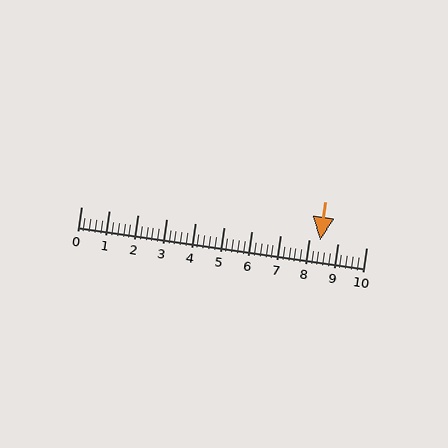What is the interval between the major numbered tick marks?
The major tick marks are spaced 1 units apart.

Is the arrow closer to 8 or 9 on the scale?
The arrow is closer to 8.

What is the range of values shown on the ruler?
The ruler shows values from 0 to 10.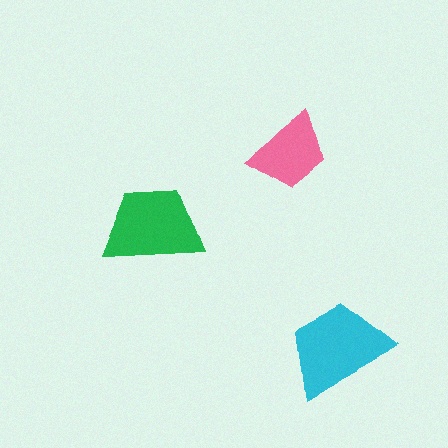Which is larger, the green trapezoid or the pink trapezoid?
The green one.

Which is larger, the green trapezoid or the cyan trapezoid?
The cyan one.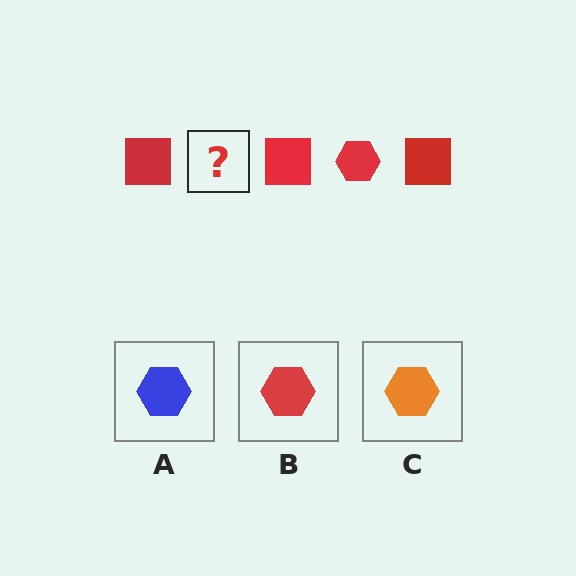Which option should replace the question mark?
Option B.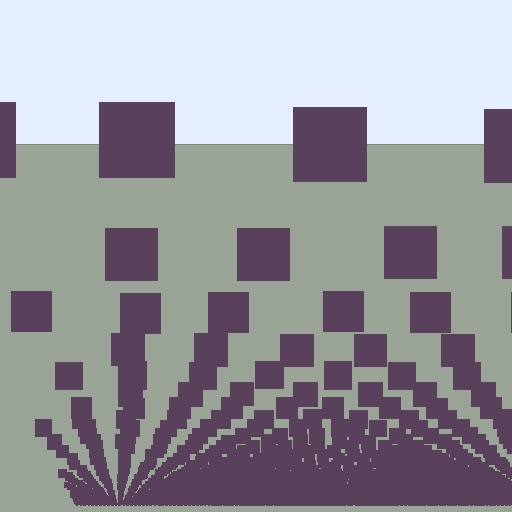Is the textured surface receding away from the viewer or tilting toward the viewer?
The surface appears to tilt toward the viewer. Texture elements get larger and sparser toward the top.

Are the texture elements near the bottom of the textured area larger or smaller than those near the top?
Smaller. The gradient is inverted — elements near the bottom are smaller and denser.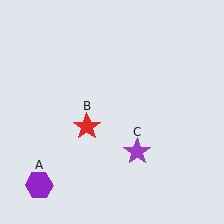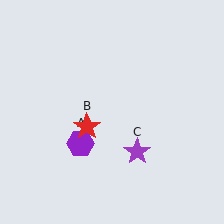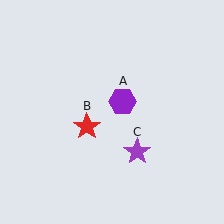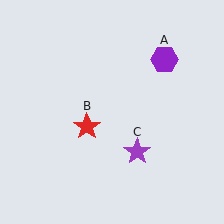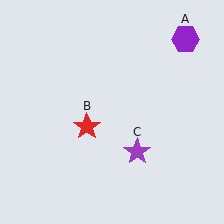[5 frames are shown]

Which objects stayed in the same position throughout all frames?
Red star (object B) and purple star (object C) remained stationary.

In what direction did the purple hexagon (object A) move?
The purple hexagon (object A) moved up and to the right.